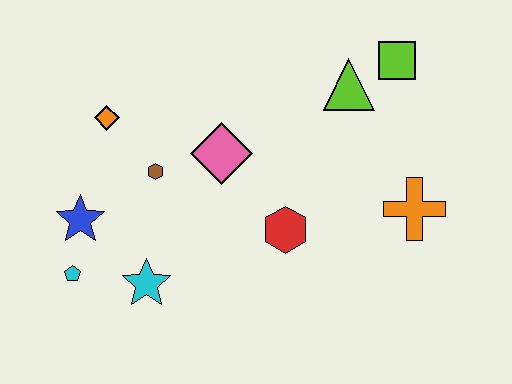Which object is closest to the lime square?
The lime triangle is closest to the lime square.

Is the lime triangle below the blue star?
No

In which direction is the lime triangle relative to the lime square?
The lime triangle is to the left of the lime square.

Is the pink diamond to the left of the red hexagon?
Yes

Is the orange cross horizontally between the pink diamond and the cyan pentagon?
No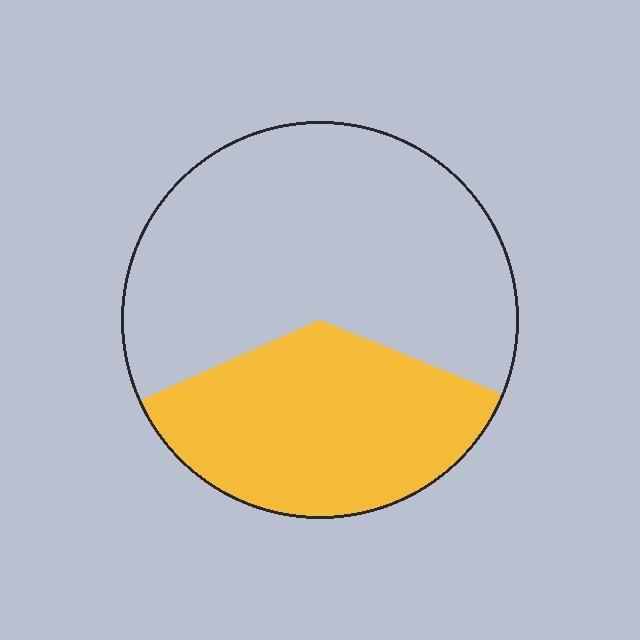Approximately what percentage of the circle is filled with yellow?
Approximately 35%.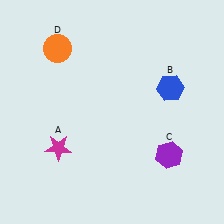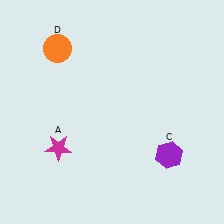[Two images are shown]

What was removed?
The blue hexagon (B) was removed in Image 2.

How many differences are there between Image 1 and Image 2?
There is 1 difference between the two images.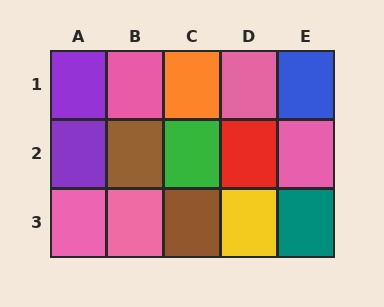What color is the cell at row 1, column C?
Orange.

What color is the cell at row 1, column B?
Pink.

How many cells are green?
1 cell is green.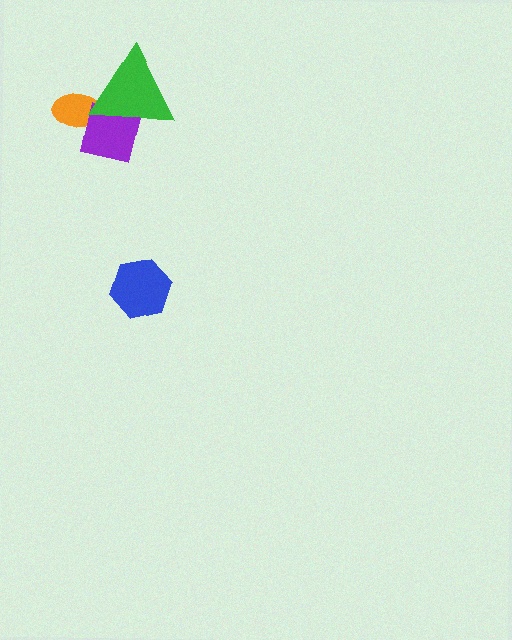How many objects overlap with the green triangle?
2 objects overlap with the green triangle.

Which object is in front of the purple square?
The green triangle is in front of the purple square.